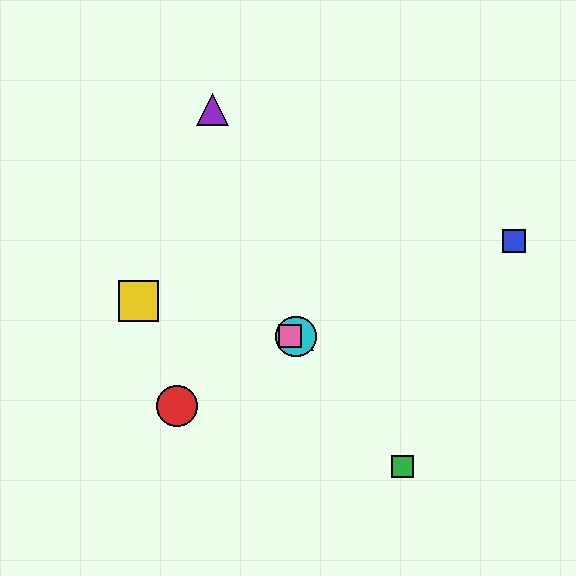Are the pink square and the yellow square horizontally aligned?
No, the pink square is at y≈336 and the yellow square is at y≈301.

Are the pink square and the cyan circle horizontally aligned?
Yes, both are at y≈336.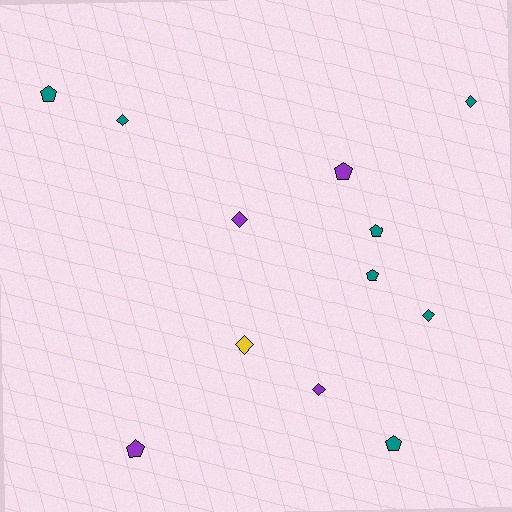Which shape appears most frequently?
Pentagon, with 6 objects.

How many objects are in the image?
There are 12 objects.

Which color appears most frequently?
Teal, with 7 objects.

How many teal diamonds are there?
There are 3 teal diamonds.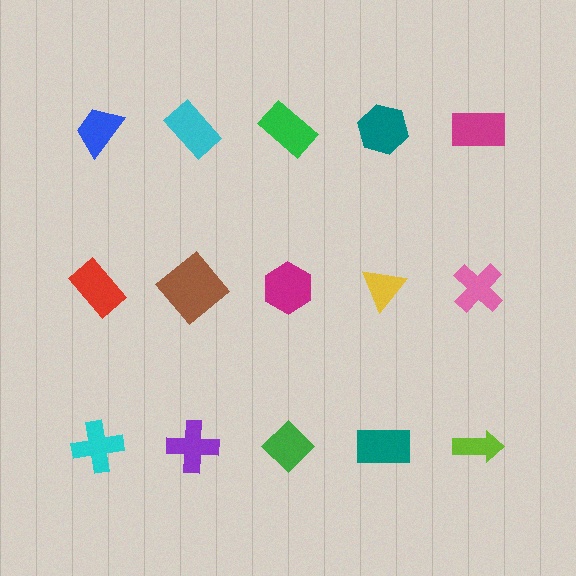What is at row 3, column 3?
A green diamond.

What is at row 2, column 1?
A red rectangle.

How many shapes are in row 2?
5 shapes.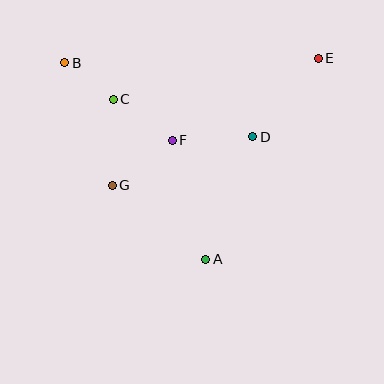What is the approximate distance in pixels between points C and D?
The distance between C and D is approximately 145 pixels.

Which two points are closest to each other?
Points B and C are closest to each other.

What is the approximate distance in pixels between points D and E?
The distance between D and E is approximately 102 pixels.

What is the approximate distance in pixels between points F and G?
The distance between F and G is approximately 75 pixels.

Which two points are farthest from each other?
Points B and E are farthest from each other.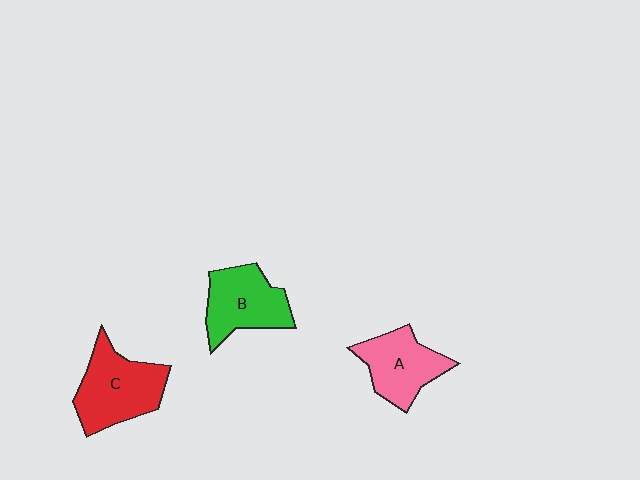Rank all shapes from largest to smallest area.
From largest to smallest: C (red), B (green), A (pink).